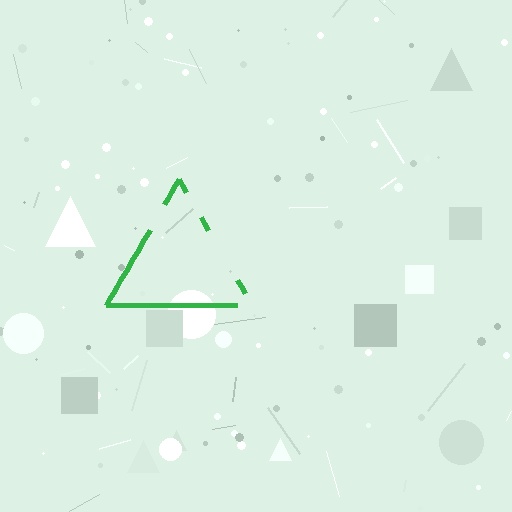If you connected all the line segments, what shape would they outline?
They would outline a triangle.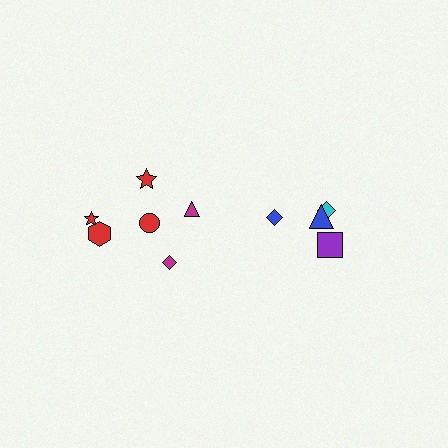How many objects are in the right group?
There are 4 objects.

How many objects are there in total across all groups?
There are 10 objects.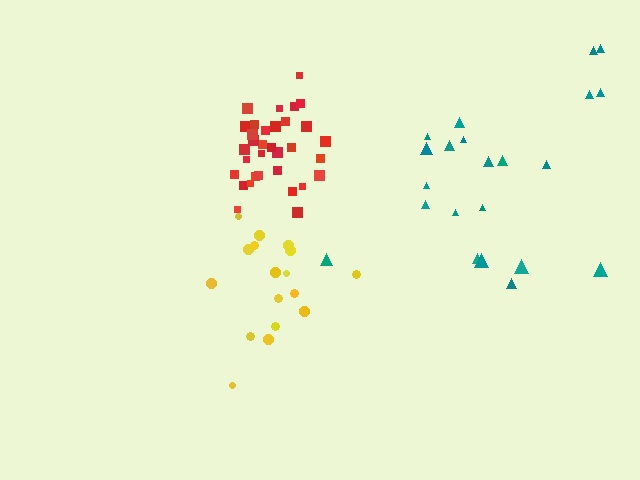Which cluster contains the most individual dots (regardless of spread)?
Red (33).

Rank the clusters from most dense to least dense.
red, yellow, teal.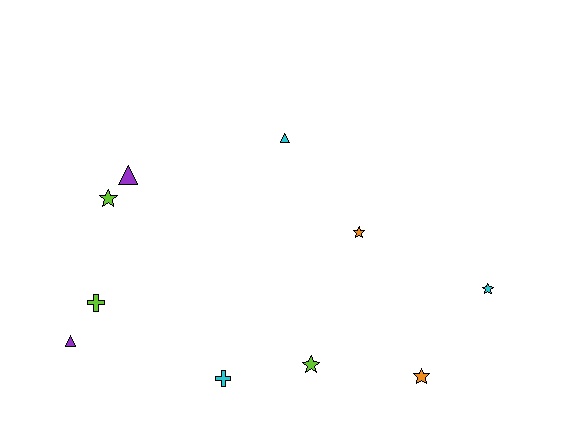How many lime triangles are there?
There are no lime triangles.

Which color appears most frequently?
Lime, with 3 objects.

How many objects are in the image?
There are 10 objects.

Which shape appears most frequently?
Star, with 5 objects.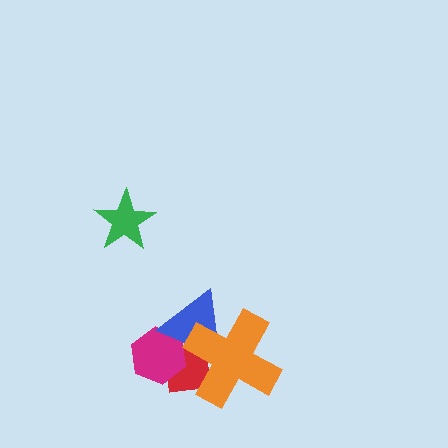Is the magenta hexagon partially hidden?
Yes, it is partially covered by another shape.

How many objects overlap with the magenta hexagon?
2 objects overlap with the magenta hexagon.